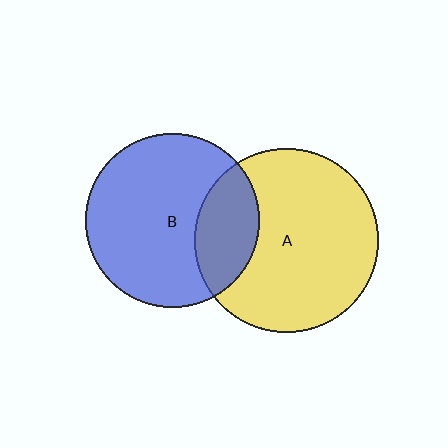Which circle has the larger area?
Circle A (yellow).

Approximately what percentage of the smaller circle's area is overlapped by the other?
Approximately 25%.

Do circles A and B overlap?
Yes.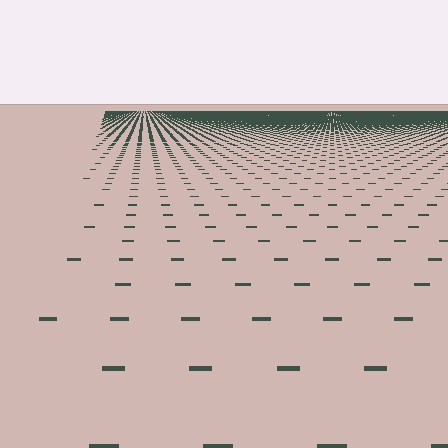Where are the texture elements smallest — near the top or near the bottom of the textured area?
Near the top.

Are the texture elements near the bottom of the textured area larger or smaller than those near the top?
Larger. Near the bottom, elements are closer to the viewer and appear at a bigger on-screen size.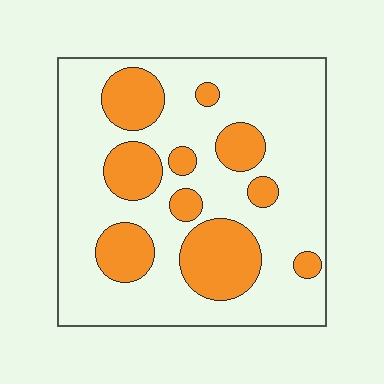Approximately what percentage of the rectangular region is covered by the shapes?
Approximately 25%.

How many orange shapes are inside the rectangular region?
10.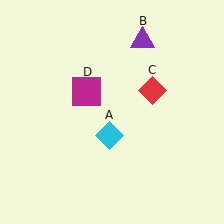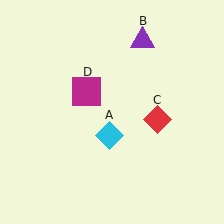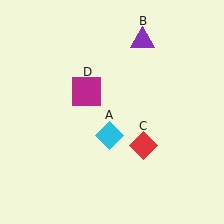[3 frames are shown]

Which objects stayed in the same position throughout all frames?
Cyan diamond (object A) and purple triangle (object B) and magenta square (object D) remained stationary.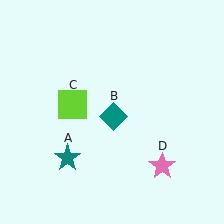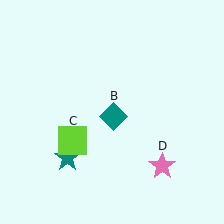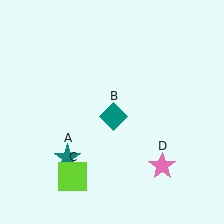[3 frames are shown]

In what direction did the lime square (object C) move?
The lime square (object C) moved down.